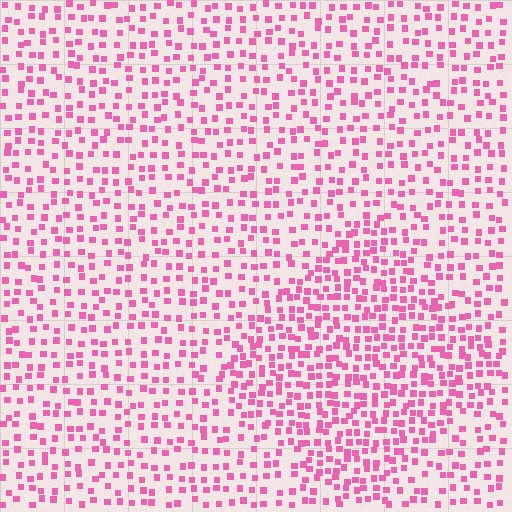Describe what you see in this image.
The image contains small pink elements arranged at two different densities. A diamond-shaped region is visible where the elements are more densely packed than the surrounding area.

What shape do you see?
I see a diamond.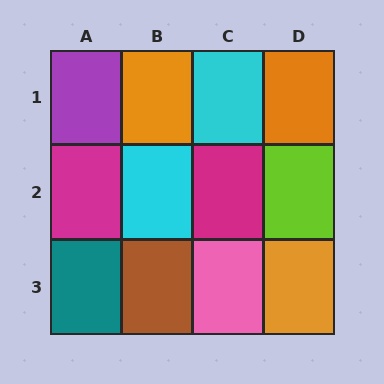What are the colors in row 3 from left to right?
Teal, brown, pink, orange.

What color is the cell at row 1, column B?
Orange.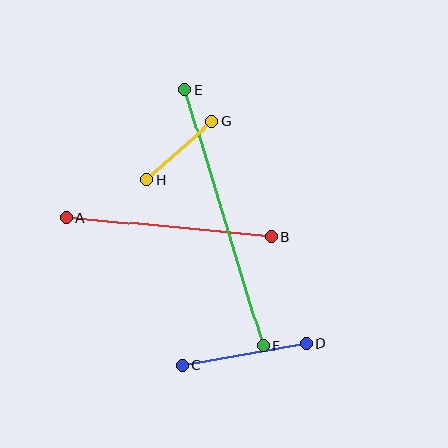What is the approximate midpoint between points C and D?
The midpoint is at approximately (244, 354) pixels.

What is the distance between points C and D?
The distance is approximately 126 pixels.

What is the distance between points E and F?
The distance is approximately 267 pixels.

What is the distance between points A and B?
The distance is approximately 206 pixels.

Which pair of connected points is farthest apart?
Points E and F are farthest apart.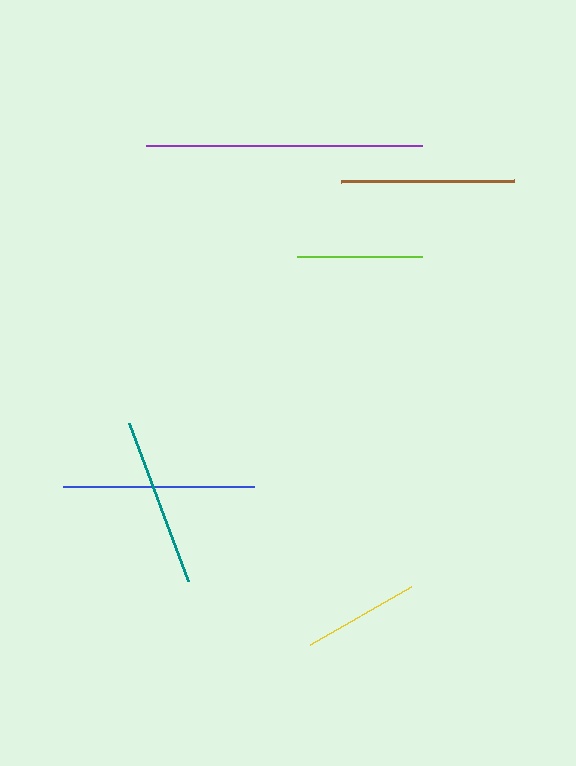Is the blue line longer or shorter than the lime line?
The blue line is longer than the lime line.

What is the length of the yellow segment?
The yellow segment is approximately 116 pixels long.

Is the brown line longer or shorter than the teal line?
The brown line is longer than the teal line.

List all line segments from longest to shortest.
From longest to shortest: purple, blue, brown, teal, lime, yellow.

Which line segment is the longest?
The purple line is the longest at approximately 276 pixels.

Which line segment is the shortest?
The yellow line is the shortest at approximately 116 pixels.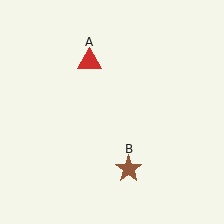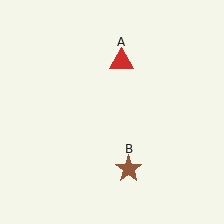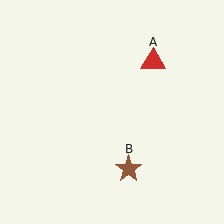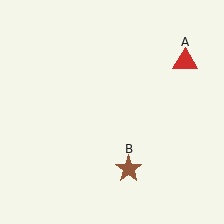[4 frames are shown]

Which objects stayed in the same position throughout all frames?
Brown star (object B) remained stationary.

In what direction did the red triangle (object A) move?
The red triangle (object A) moved right.